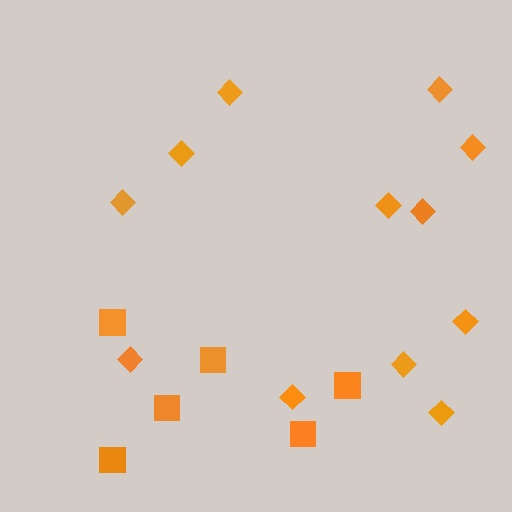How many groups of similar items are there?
There are 2 groups: one group of squares (6) and one group of diamonds (12).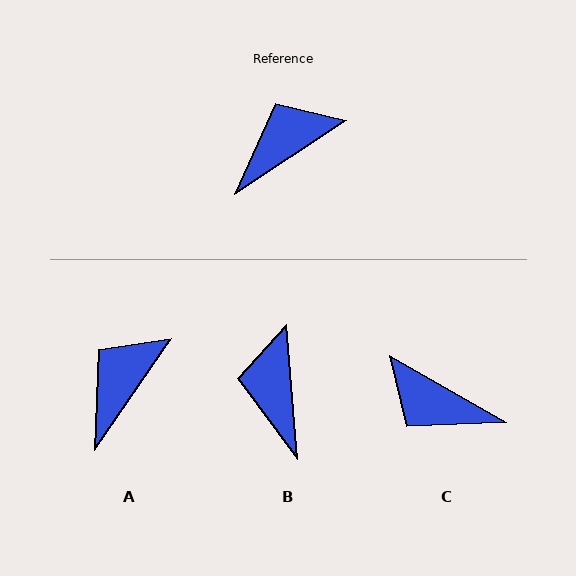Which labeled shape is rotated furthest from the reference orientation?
C, about 117 degrees away.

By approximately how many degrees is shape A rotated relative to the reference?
Approximately 22 degrees counter-clockwise.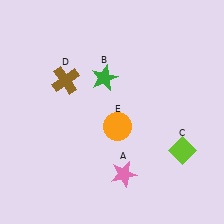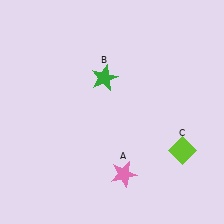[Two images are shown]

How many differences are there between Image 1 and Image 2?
There are 2 differences between the two images.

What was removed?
The orange circle (E), the brown cross (D) were removed in Image 2.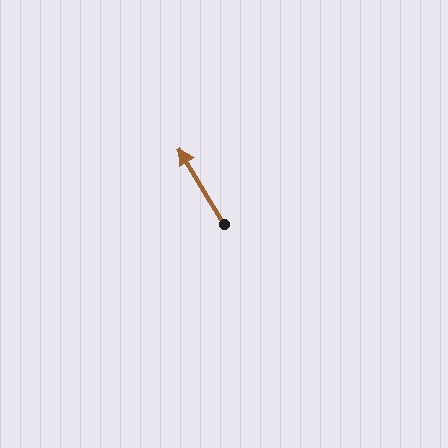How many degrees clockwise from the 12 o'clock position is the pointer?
Approximately 329 degrees.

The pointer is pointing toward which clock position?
Roughly 11 o'clock.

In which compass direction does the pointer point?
Northwest.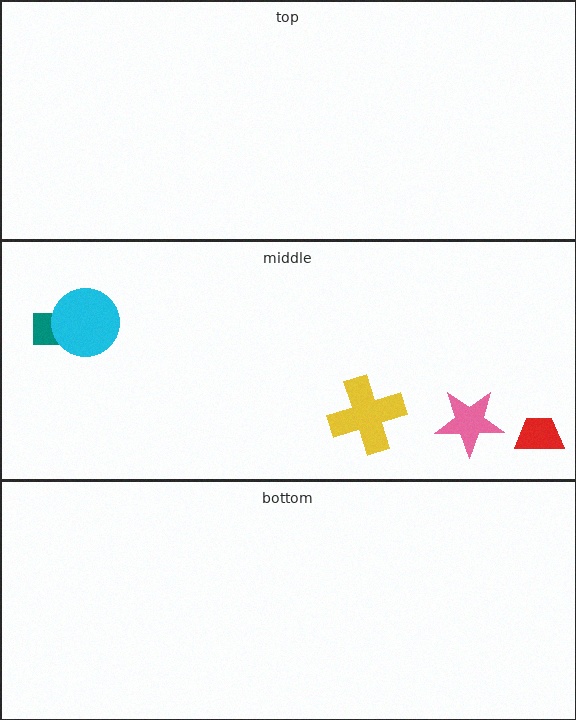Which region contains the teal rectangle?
The middle region.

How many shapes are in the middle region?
5.